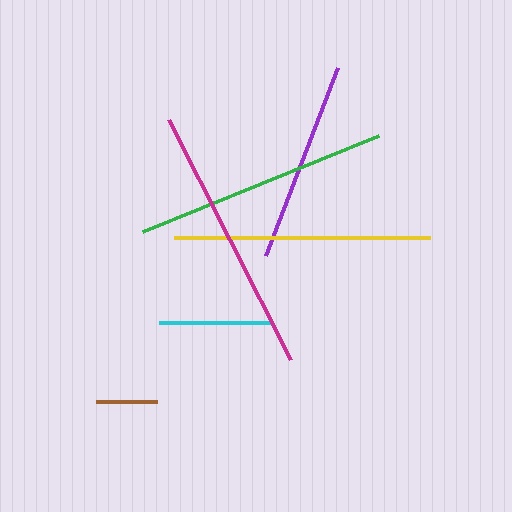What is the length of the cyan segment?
The cyan segment is approximately 112 pixels long.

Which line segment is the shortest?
The brown line is the shortest at approximately 61 pixels.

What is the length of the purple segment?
The purple segment is approximately 201 pixels long.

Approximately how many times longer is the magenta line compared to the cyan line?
The magenta line is approximately 2.4 times the length of the cyan line.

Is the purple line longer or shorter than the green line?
The green line is longer than the purple line.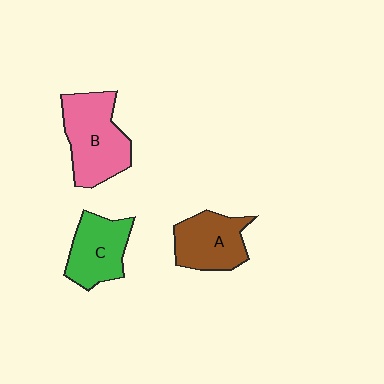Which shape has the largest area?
Shape B (pink).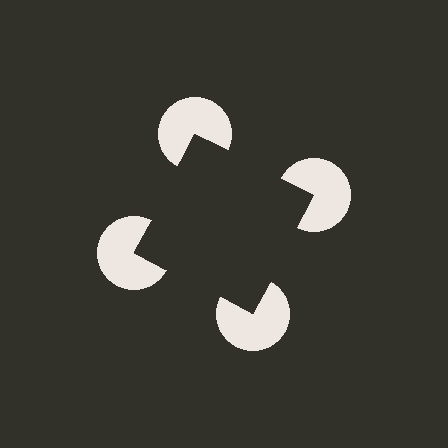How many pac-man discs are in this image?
There are 4 — one at each vertex of the illusory square.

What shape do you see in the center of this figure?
An illusory square — its edges are inferred from the aligned wedge cuts in the pac-man discs, not physically drawn.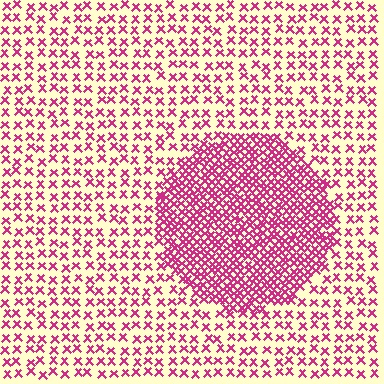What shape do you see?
I see a circle.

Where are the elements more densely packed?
The elements are more densely packed inside the circle boundary.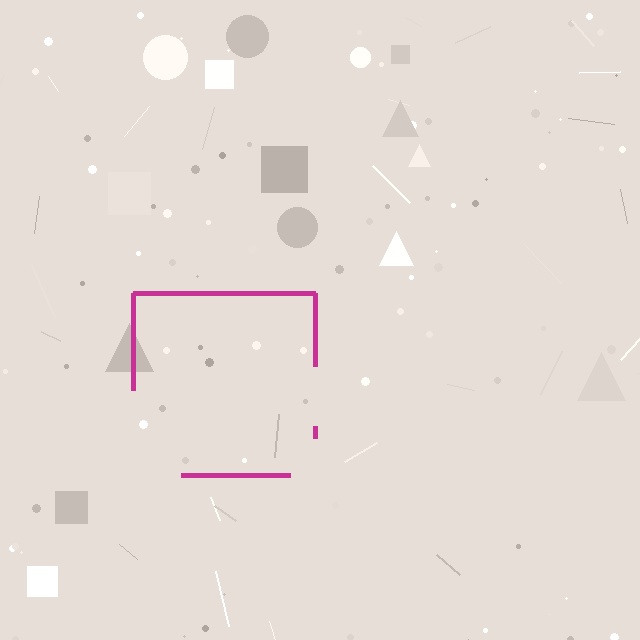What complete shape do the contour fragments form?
The contour fragments form a square.